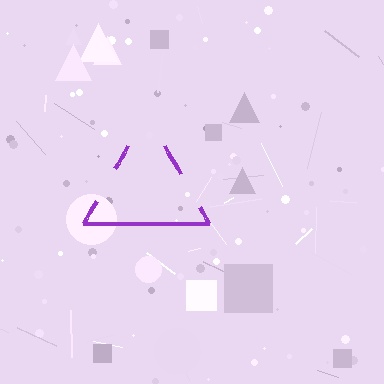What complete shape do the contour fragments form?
The contour fragments form a triangle.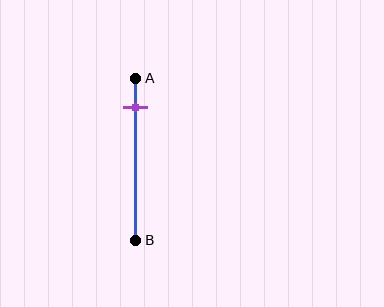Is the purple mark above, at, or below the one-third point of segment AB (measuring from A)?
The purple mark is above the one-third point of segment AB.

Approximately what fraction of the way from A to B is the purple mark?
The purple mark is approximately 20% of the way from A to B.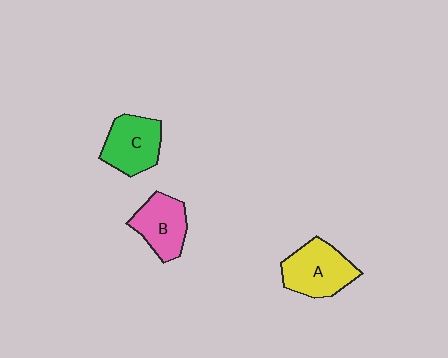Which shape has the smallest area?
Shape B (pink).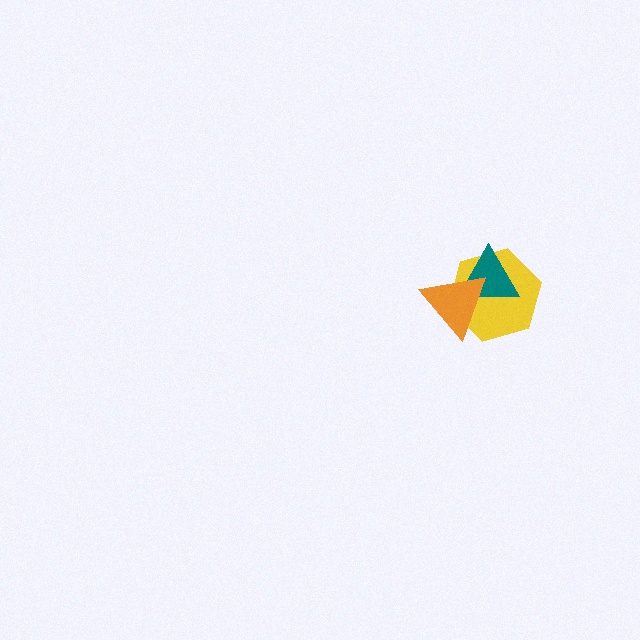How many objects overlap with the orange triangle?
2 objects overlap with the orange triangle.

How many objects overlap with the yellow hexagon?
2 objects overlap with the yellow hexagon.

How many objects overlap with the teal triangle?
2 objects overlap with the teal triangle.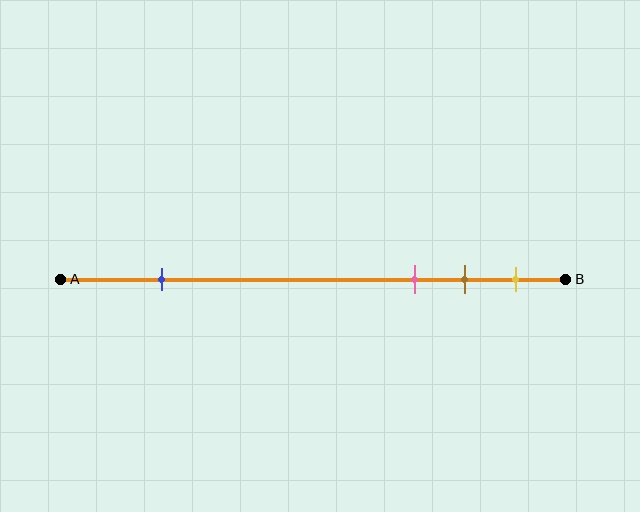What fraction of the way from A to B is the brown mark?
The brown mark is approximately 80% (0.8) of the way from A to B.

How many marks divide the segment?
There are 4 marks dividing the segment.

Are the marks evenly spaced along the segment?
No, the marks are not evenly spaced.